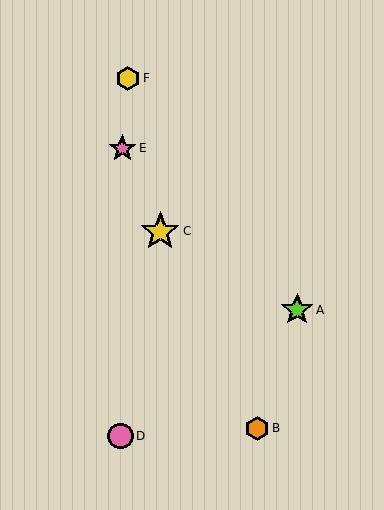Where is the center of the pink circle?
The center of the pink circle is at (121, 436).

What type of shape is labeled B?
Shape B is an orange hexagon.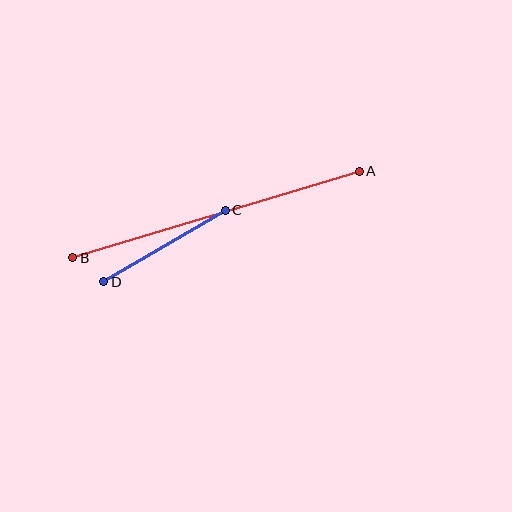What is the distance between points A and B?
The distance is approximately 299 pixels.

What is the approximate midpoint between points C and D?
The midpoint is at approximately (164, 246) pixels.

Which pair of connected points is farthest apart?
Points A and B are farthest apart.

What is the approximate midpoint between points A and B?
The midpoint is at approximately (216, 215) pixels.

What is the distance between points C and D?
The distance is approximately 141 pixels.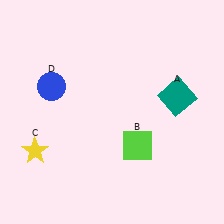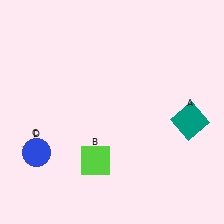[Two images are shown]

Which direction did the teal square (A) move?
The teal square (A) moved down.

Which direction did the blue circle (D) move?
The blue circle (D) moved down.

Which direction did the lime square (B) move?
The lime square (B) moved left.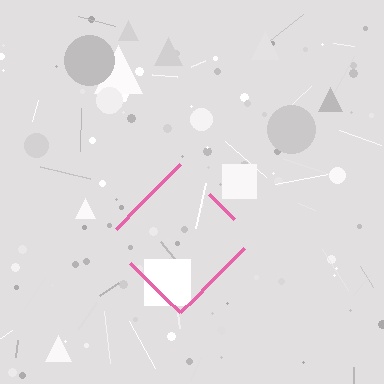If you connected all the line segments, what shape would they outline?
They would outline a diamond.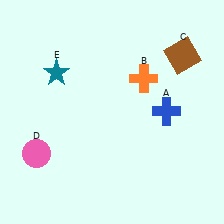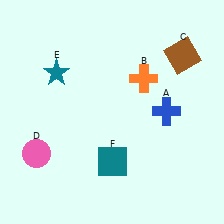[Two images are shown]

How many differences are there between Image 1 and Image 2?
There is 1 difference between the two images.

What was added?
A teal square (F) was added in Image 2.